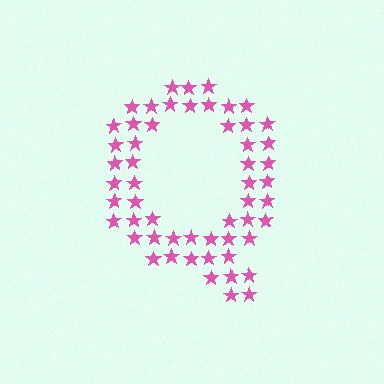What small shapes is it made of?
It is made of small stars.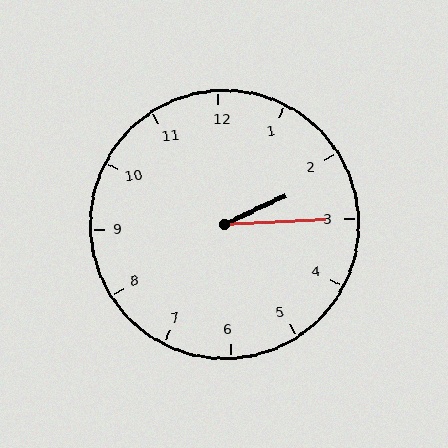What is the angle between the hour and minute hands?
Approximately 22 degrees.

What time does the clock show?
2:15.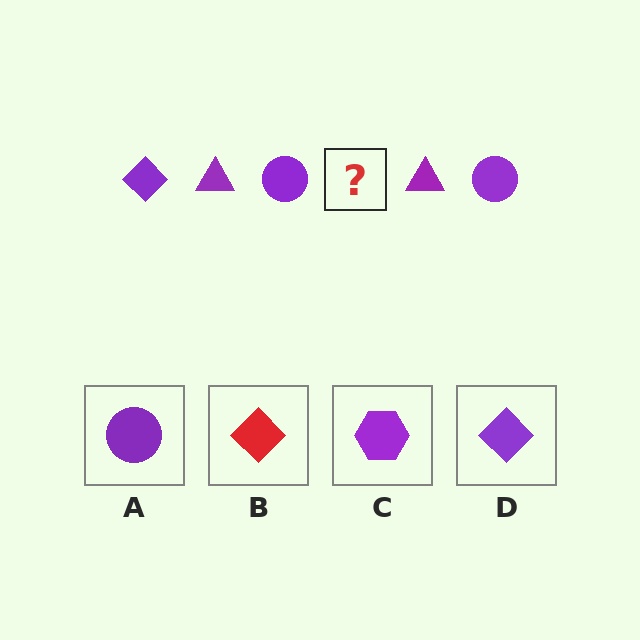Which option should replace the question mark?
Option D.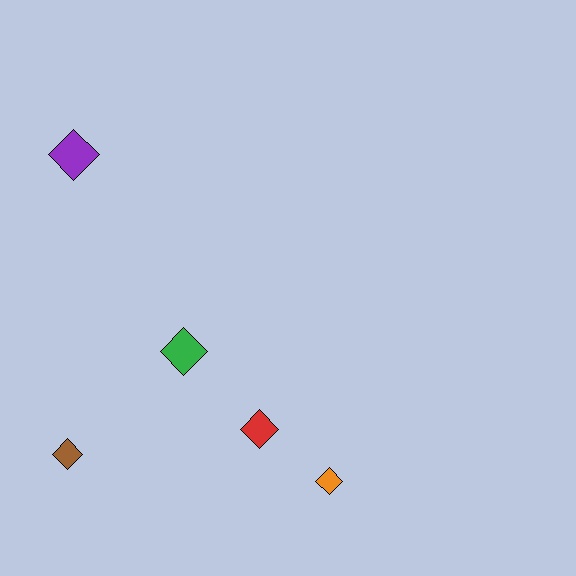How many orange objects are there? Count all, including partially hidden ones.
There is 1 orange object.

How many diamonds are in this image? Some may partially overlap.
There are 5 diamonds.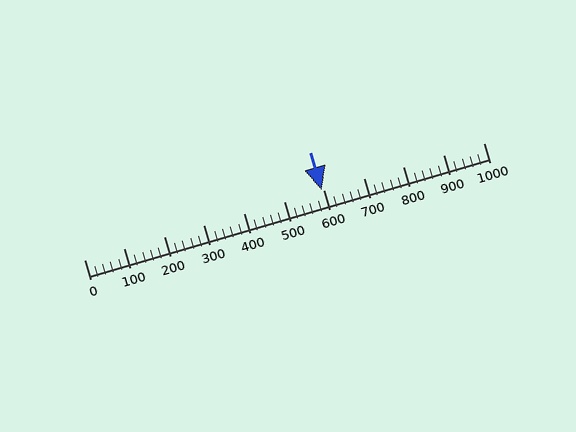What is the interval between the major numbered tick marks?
The major tick marks are spaced 100 units apart.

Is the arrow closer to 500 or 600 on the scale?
The arrow is closer to 600.